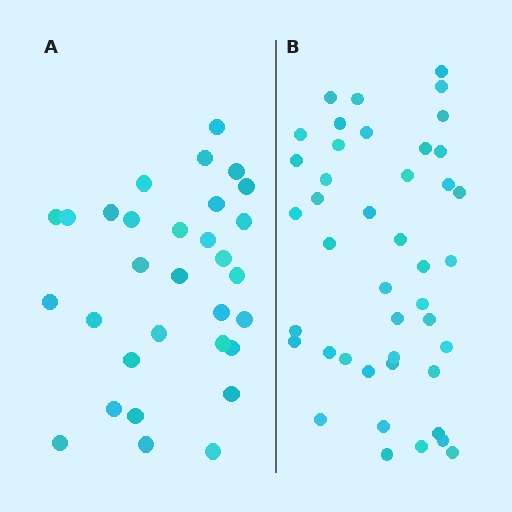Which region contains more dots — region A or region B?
Region B (the right region) has more dots.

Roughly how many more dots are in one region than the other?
Region B has roughly 12 or so more dots than region A.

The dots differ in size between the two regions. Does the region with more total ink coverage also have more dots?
No. Region A has more total ink coverage because its dots are larger, but region B actually contains more individual dots. Total area can be misleading — the number of items is what matters here.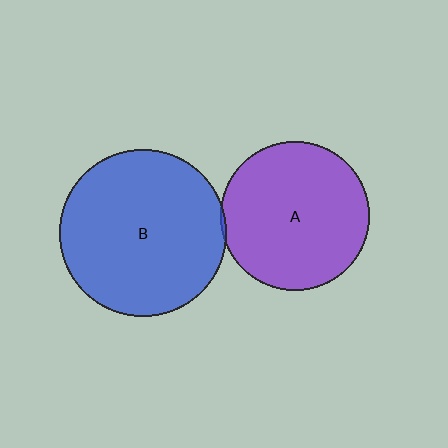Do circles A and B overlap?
Yes.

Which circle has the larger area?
Circle B (blue).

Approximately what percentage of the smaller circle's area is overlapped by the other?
Approximately 5%.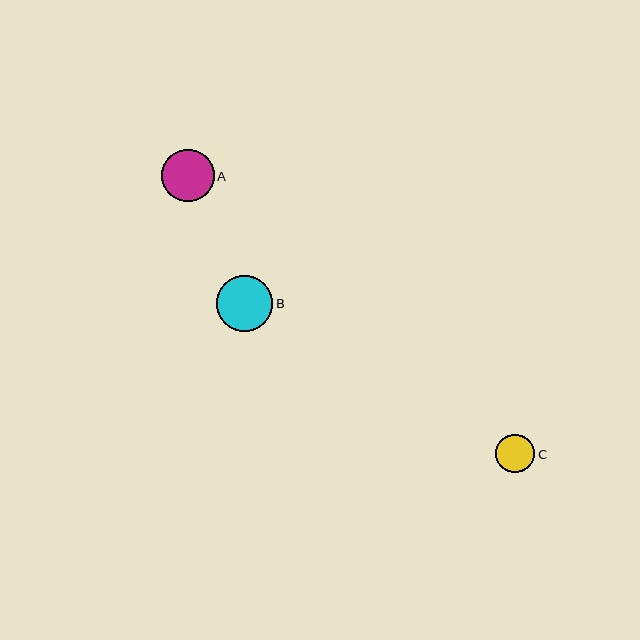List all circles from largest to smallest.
From largest to smallest: B, A, C.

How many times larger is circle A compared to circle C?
Circle A is approximately 1.3 times the size of circle C.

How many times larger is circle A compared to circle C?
Circle A is approximately 1.3 times the size of circle C.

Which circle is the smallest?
Circle C is the smallest with a size of approximately 39 pixels.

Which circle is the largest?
Circle B is the largest with a size of approximately 56 pixels.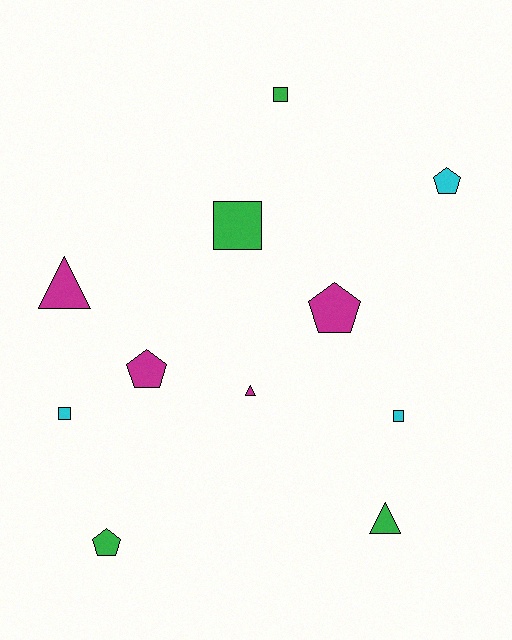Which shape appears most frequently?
Square, with 4 objects.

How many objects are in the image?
There are 11 objects.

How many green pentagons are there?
There is 1 green pentagon.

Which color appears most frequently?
Magenta, with 4 objects.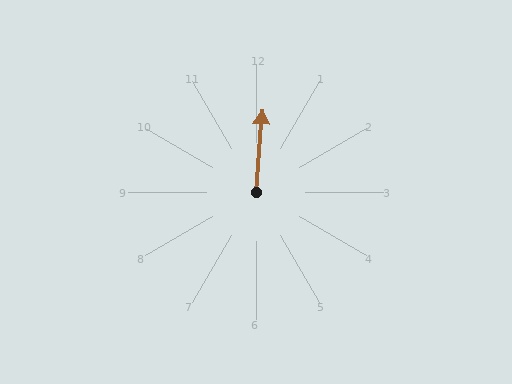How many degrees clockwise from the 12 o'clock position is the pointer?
Approximately 4 degrees.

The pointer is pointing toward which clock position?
Roughly 12 o'clock.